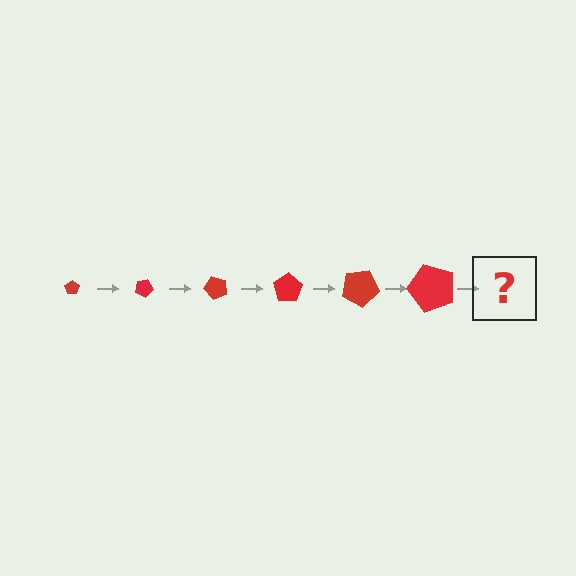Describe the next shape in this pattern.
It should be a pentagon, larger than the previous one and rotated 150 degrees from the start.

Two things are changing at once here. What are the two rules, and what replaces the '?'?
The two rules are that the pentagon grows larger each step and it rotates 25 degrees each step. The '?' should be a pentagon, larger than the previous one and rotated 150 degrees from the start.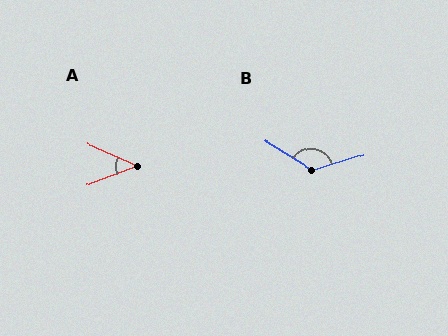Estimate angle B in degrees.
Approximately 131 degrees.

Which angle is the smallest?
A, at approximately 45 degrees.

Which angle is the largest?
B, at approximately 131 degrees.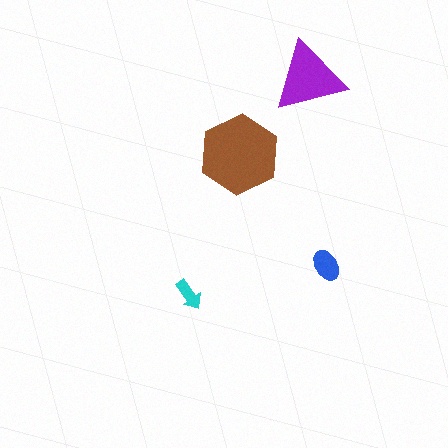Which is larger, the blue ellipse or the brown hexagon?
The brown hexagon.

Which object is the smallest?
The cyan arrow.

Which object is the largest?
The brown hexagon.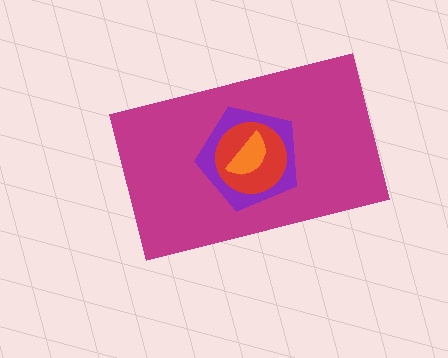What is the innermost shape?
The orange semicircle.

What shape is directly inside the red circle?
The orange semicircle.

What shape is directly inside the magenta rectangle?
The purple pentagon.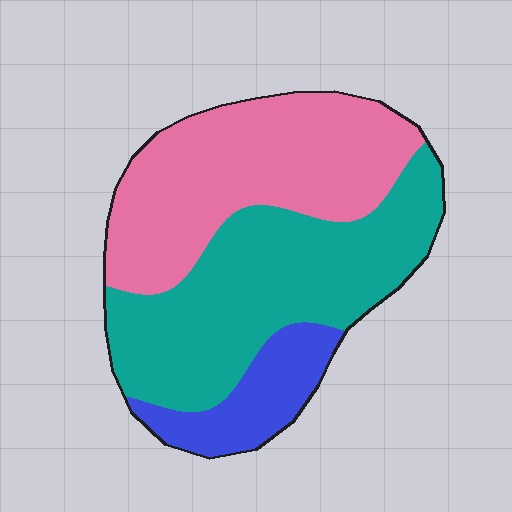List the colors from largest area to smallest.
From largest to smallest: teal, pink, blue.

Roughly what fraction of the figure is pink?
Pink covers about 40% of the figure.